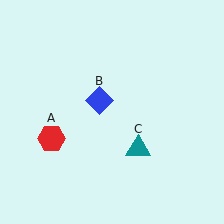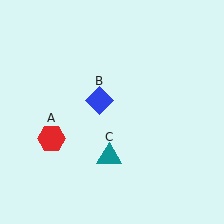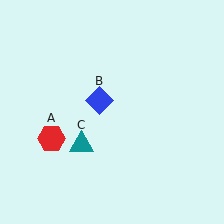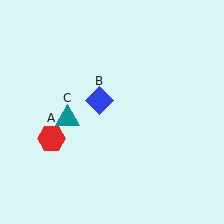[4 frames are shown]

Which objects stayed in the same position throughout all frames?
Red hexagon (object A) and blue diamond (object B) remained stationary.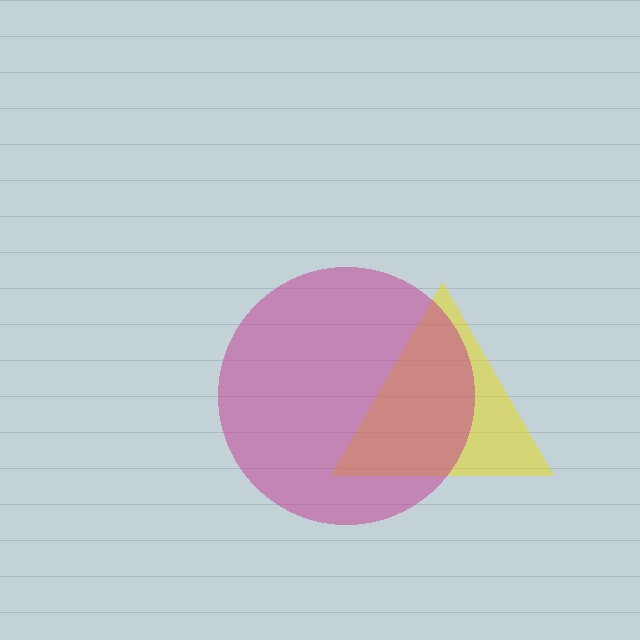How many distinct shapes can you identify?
There are 2 distinct shapes: a yellow triangle, a magenta circle.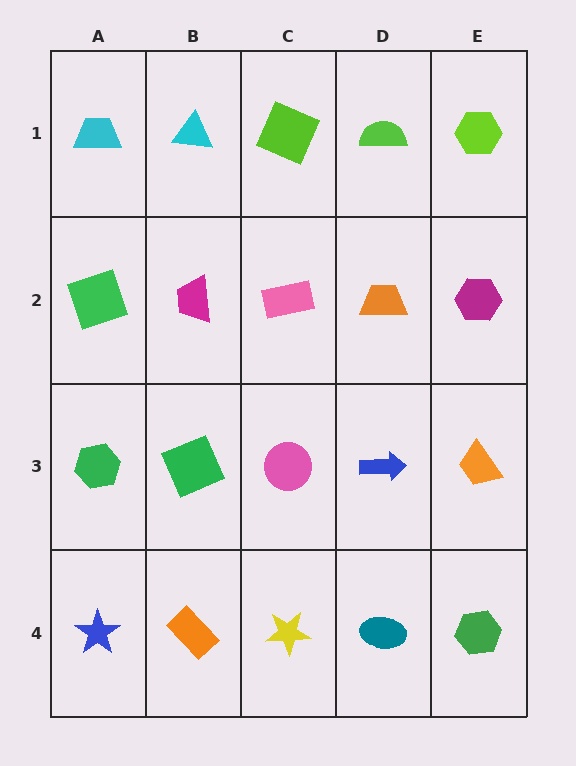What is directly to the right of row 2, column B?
A pink rectangle.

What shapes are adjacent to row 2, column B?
A cyan triangle (row 1, column B), a green square (row 3, column B), a green square (row 2, column A), a pink rectangle (row 2, column C).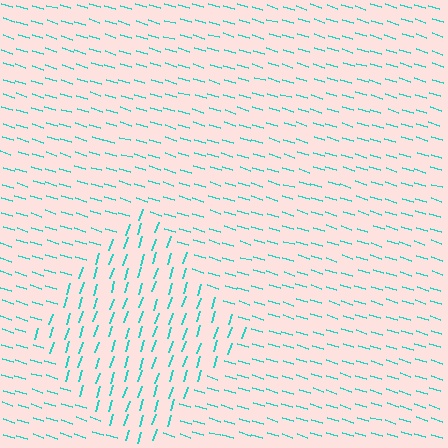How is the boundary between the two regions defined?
The boundary is defined purely by a change in line orientation (approximately 89 degrees difference). All lines are the same color and thickness.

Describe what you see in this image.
The image is filled with small cyan line segments. A diamond region in the image has lines oriented differently from the surrounding lines, creating a visible texture boundary.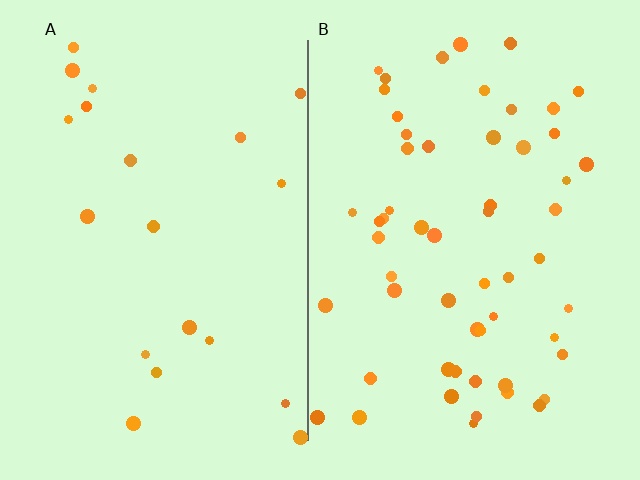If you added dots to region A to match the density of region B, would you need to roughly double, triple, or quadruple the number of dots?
Approximately triple.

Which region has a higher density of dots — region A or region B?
B (the right).